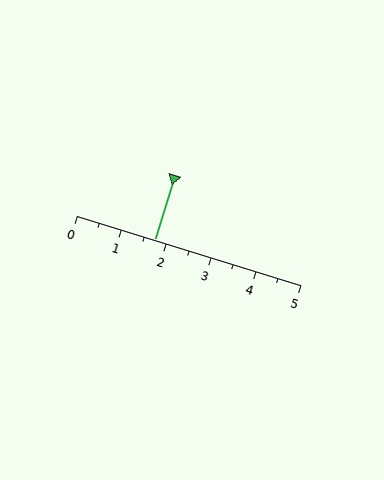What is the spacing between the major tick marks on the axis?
The major ticks are spaced 1 apart.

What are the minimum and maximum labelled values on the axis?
The axis runs from 0 to 5.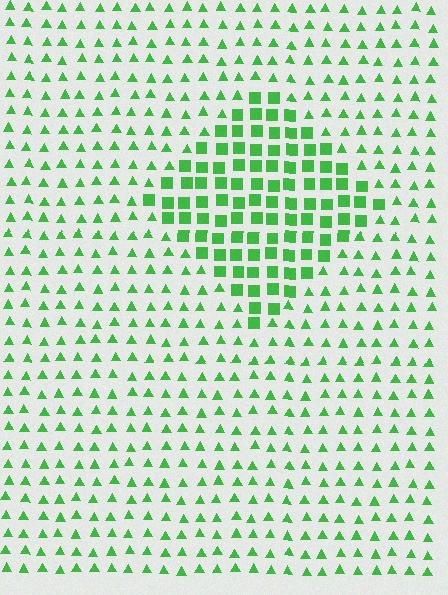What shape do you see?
I see a diamond.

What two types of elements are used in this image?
The image uses squares inside the diamond region and triangles outside it.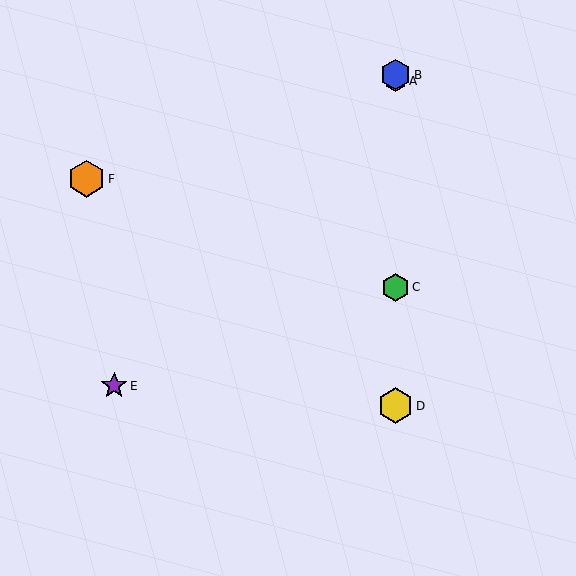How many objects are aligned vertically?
4 objects (A, B, C, D) are aligned vertically.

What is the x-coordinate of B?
Object B is at x≈395.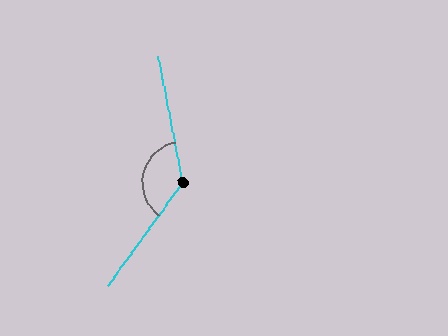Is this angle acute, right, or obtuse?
It is obtuse.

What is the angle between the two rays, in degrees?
Approximately 133 degrees.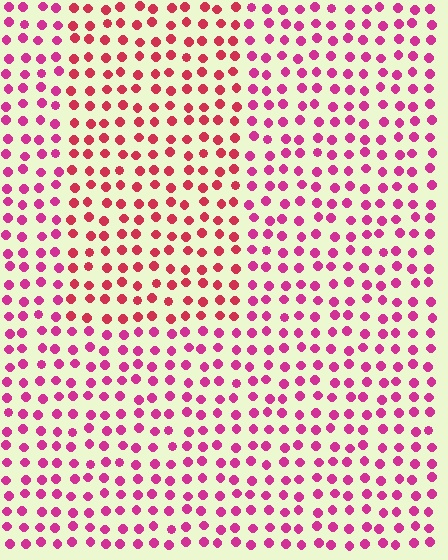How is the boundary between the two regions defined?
The boundary is defined purely by a slight shift in hue (about 26 degrees). Spacing, size, and orientation are identical on both sides.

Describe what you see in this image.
The image is filled with small magenta elements in a uniform arrangement. A rectangle-shaped region is visible where the elements are tinted to a slightly different hue, forming a subtle color boundary.